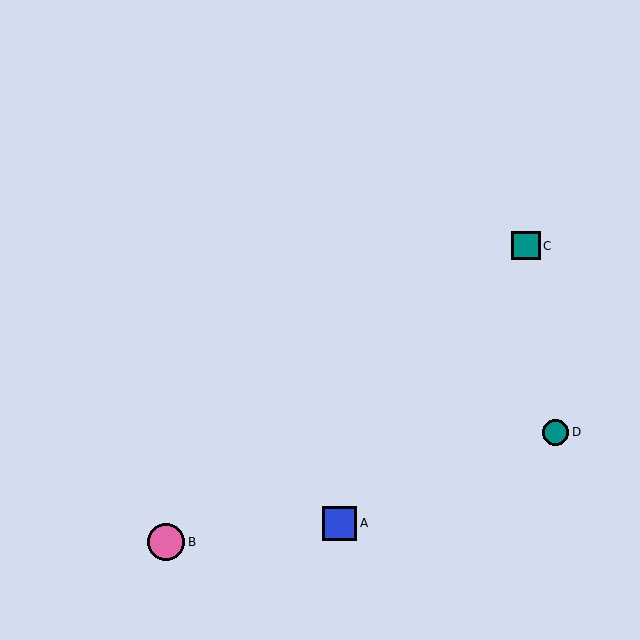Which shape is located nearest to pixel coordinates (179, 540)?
The pink circle (labeled B) at (166, 542) is nearest to that location.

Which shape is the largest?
The pink circle (labeled B) is the largest.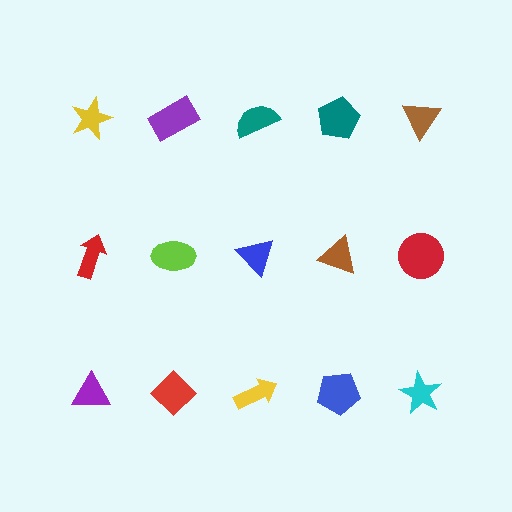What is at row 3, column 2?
A red diamond.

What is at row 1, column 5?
A brown triangle.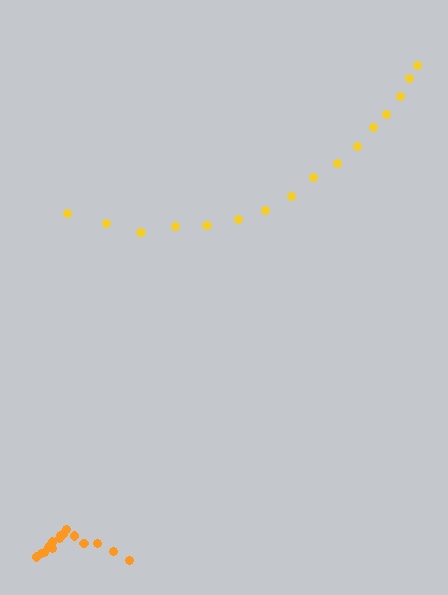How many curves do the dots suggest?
There are 2 distinct paths.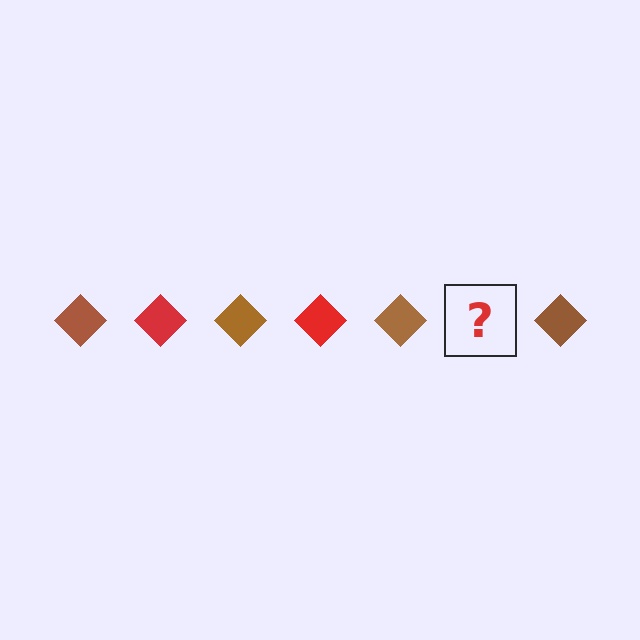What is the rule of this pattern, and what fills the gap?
The rule is that the pattern cycles through brown, red diamonds. The gap should be filled with a red diamond.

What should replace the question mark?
The question mark should be replaced with a red diamond.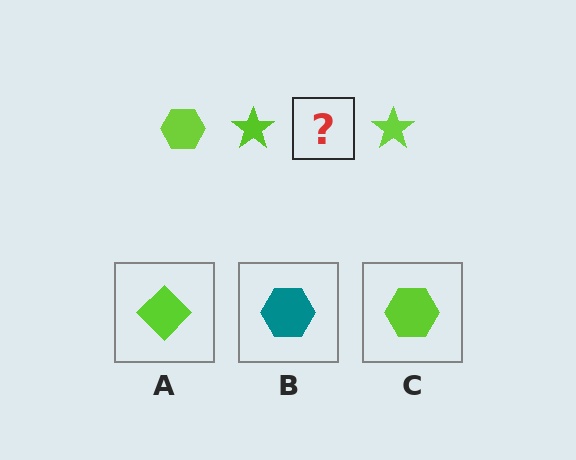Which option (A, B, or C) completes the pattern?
C.